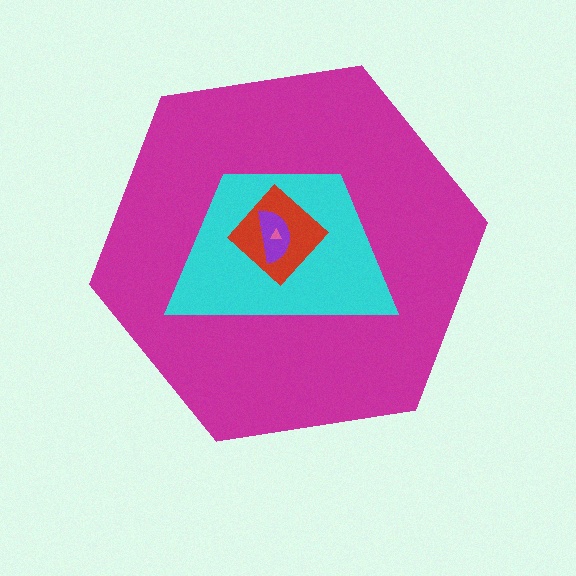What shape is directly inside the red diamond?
The purple semicircle.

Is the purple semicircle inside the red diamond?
Yes.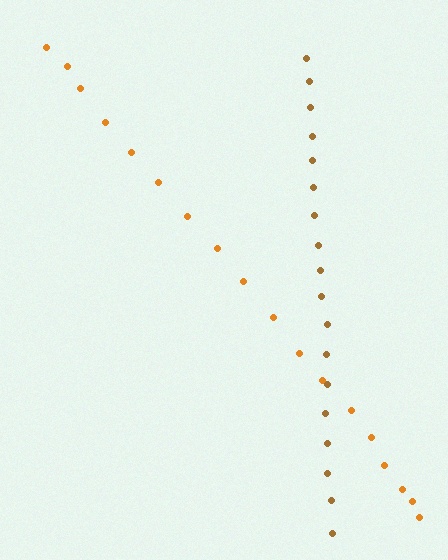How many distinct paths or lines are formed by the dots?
There are 2 distinct paths.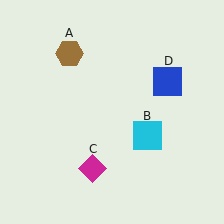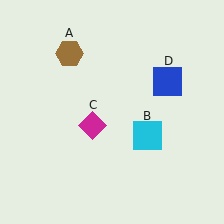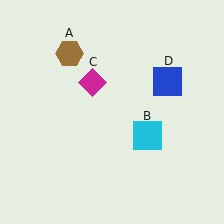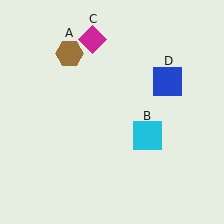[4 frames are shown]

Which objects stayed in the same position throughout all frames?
Brown hexagon (object A) and cyan square (object B) and blue square (object D) remained stationary.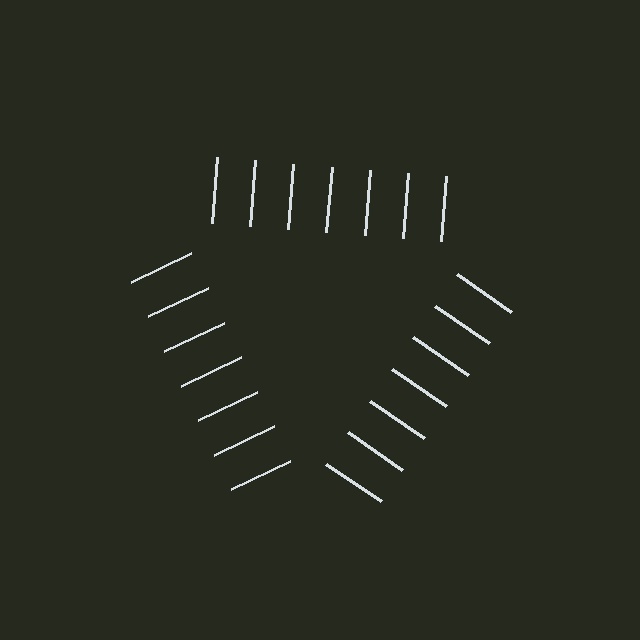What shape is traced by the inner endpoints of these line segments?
An illusory triangle — the line segments terminate on its edges but no continuous stroke is drawn.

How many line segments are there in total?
21 — 7 along each of the 3 edges.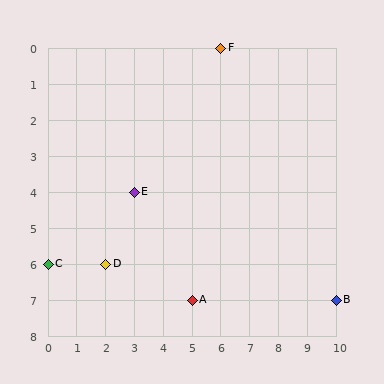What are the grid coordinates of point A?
Point A is at grid coordinates (5, 7).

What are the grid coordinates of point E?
Point E is at grid coordinates (3, 4).